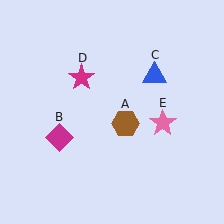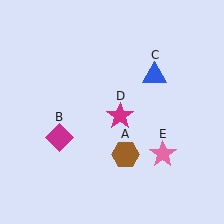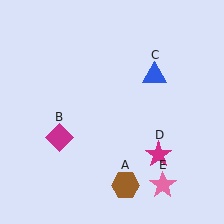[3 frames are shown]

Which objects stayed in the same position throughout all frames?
Magenta diamond (object B) and blue triangle (object C) remained stationary.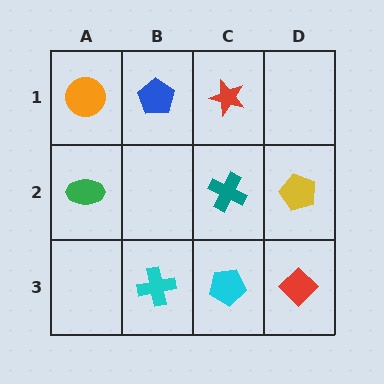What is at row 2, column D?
A yellow pentagon.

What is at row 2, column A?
A green ellipse.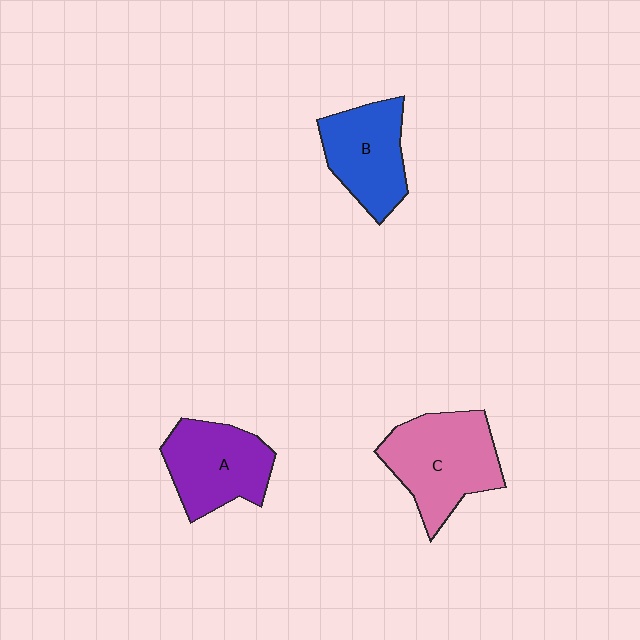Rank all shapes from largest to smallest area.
From largest to smallest: C (pink), A (purple), B (blue).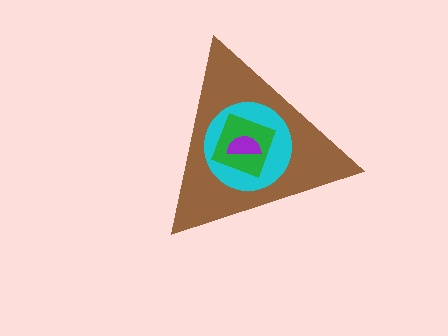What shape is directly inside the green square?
The purple semicircle.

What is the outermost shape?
The brown triangle.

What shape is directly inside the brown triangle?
The cyan circle.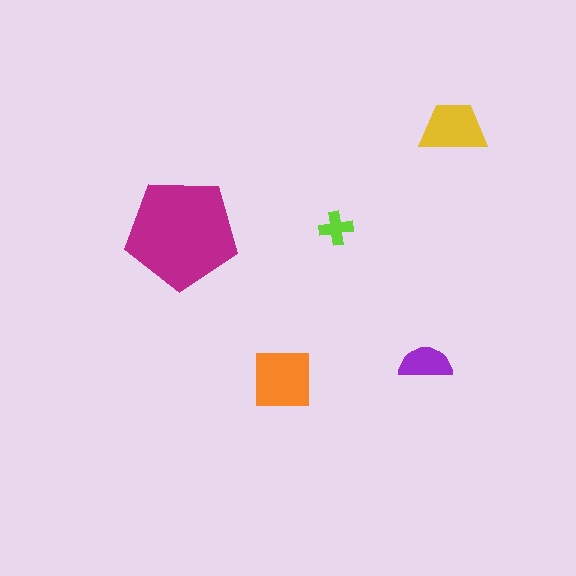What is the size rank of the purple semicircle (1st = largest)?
4th.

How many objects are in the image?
There are 5 objects in the image.